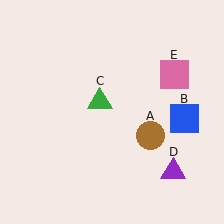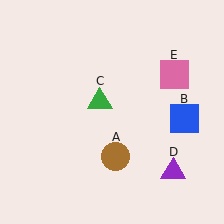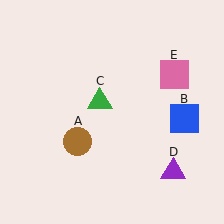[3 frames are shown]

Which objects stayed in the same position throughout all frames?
Blue square (object B) and green triangle (object C) and purple triangle (object D) and pink square (object E) remained stationary.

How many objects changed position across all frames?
1 object changed position: brown circle (object A).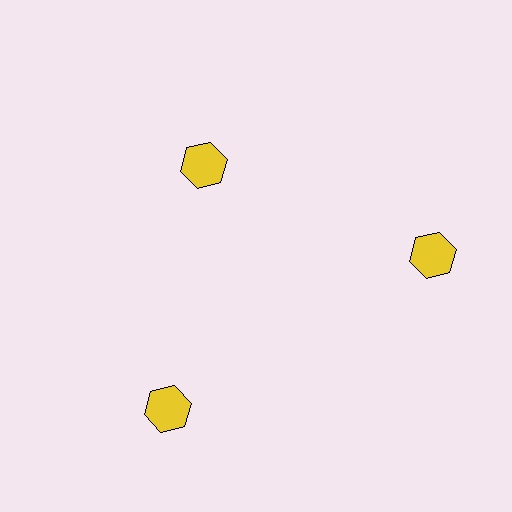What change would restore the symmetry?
The symmetry would be restored by moving it outward, back onto the ring so that all 3 hexagons sit at equal angles and equal distance from the center.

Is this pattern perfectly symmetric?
No. The 3 yellow hexagons are arranged in a ring, but one element near the 11 o'clock position is pulled inward toward the center, breaking the 3-fold rotational symmetry.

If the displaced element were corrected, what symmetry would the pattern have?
It would have 3-fold rotational symmetry — the pattern would map onto itself every 120 degrees.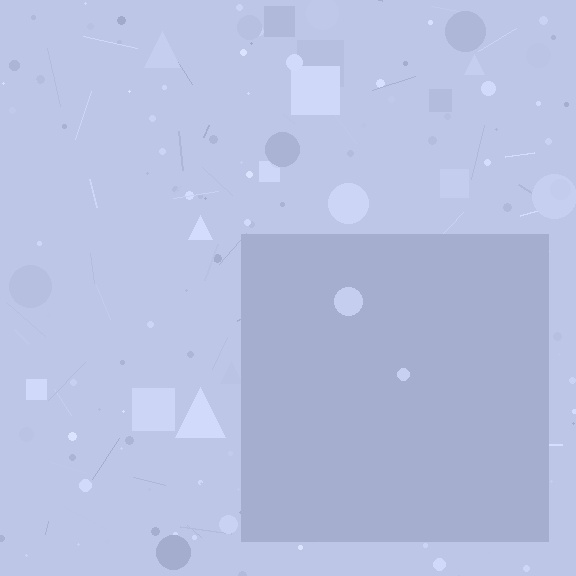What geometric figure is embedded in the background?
A square is embedded in the background.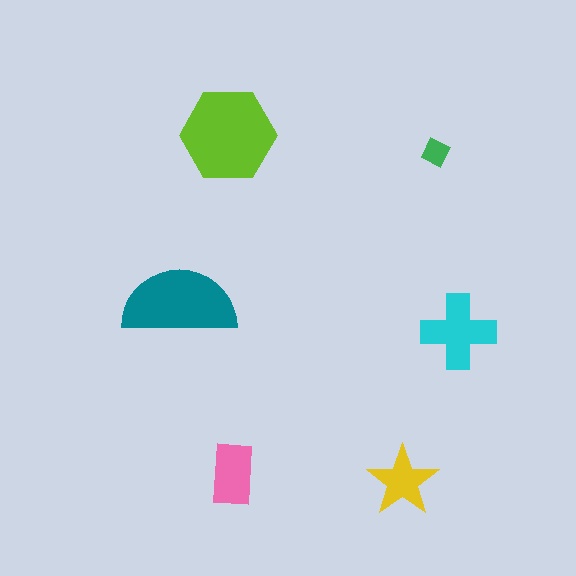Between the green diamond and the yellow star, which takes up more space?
The yellow star.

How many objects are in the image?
There are 6 objects in the image.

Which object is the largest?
The lime hexagon.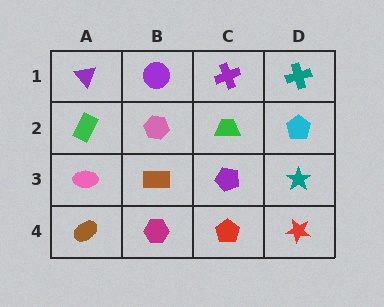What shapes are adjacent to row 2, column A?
A purple triangle (row 1, column A), a pink ellipse (row 3, column A), a pink hexagon (row 2, column B).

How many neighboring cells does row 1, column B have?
3.